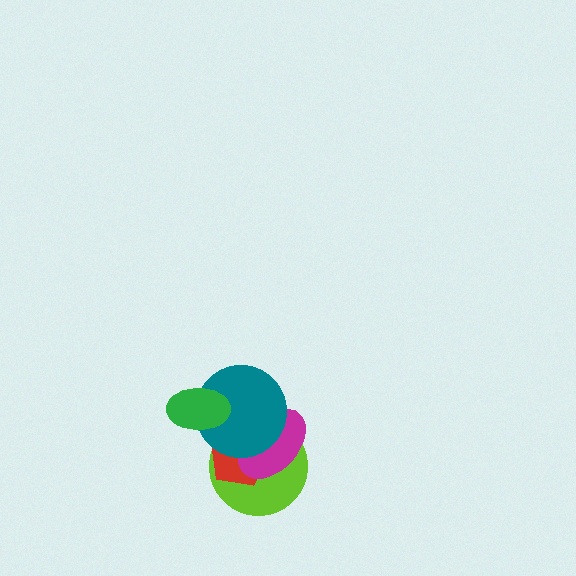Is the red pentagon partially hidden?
Yes, it is partially covered by another shape.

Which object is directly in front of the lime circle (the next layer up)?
The red pentagon is directly in front of the lime circle.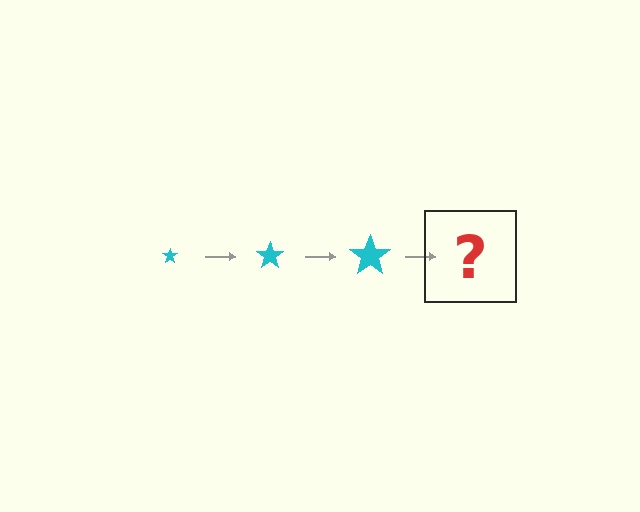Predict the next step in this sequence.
The next step is a cyan star, larger than the previous one.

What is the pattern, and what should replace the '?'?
The pattern is that the star gets progressively larger each step. The '?' should be a cyan star, larger than the previous one.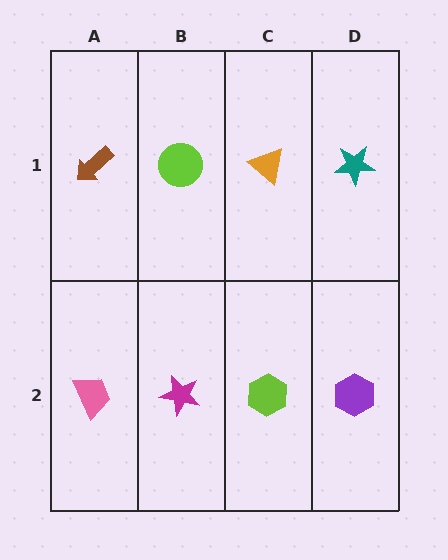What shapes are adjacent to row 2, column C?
An orange triangle (row 1, column C), a magenta star (row 2, column B), a purple hexagon (row 2, column D).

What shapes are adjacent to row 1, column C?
A lime hexagon (row 2, column C), a lime circle (row 1, column B), a teal star (row 1, column D).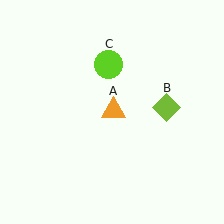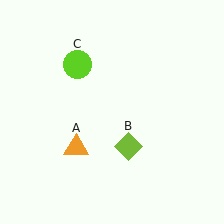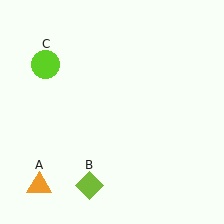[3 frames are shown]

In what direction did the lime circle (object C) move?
The lime circle (object C) moved left.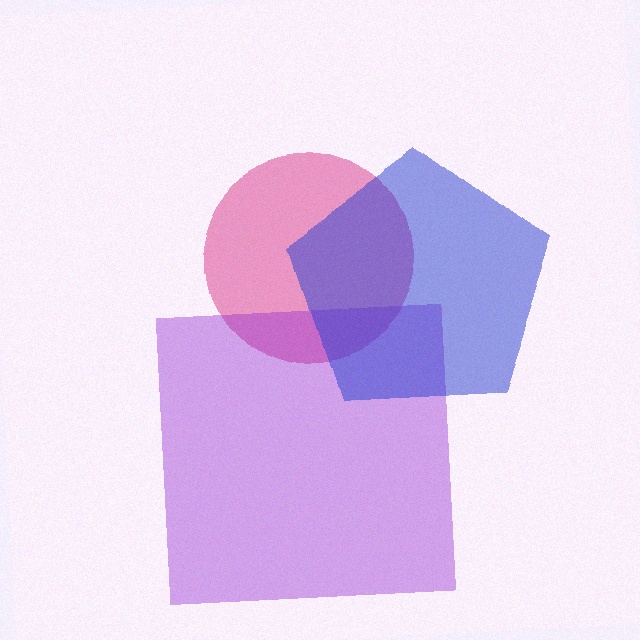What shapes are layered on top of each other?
The layered shapes are: a magenta circle, a purple square, a blue pentagon.